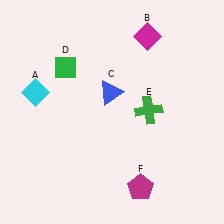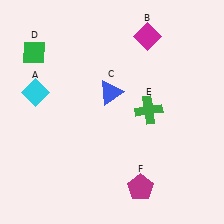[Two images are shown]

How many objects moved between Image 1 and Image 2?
1 object moved between the two images.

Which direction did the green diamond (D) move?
The green diamond (D) moved left.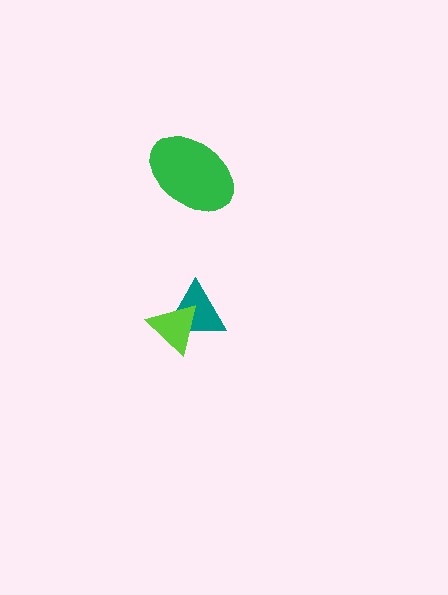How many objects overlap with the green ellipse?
0 objects overlap with the green ellipse.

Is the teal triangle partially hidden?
Yes, it is partially covered by another shape.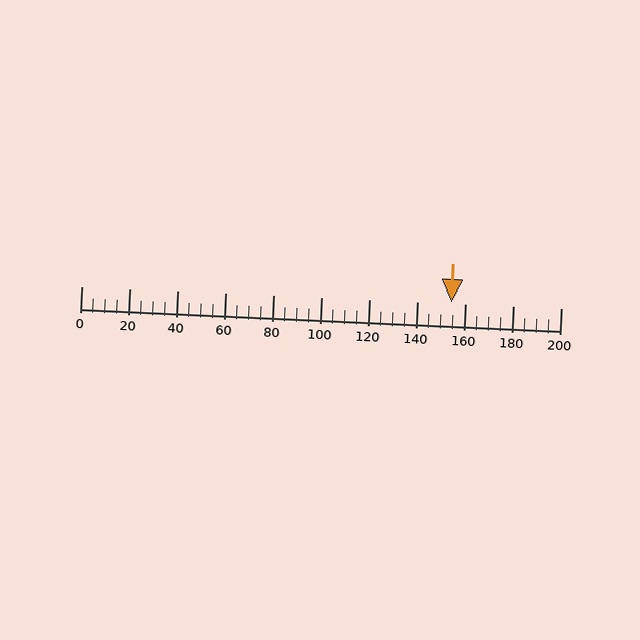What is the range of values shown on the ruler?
The ruler shows values from 0 to 200.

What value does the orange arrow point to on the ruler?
The orange arrow points to approximately 154.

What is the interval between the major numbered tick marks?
The major tick marks are spaced 20 units apart.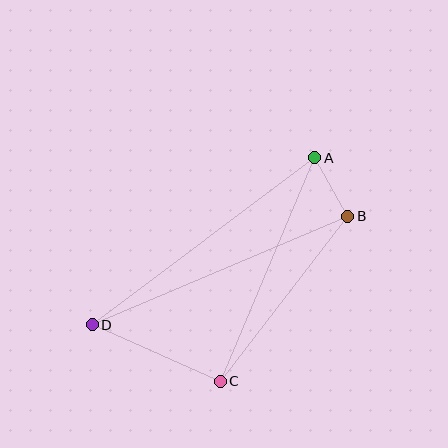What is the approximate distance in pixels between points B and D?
The distance between B and D is approximately 278 pixels.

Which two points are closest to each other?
Points A and B are closest to each other.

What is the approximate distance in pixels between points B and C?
The distance between B and C is approximately 208 pixels.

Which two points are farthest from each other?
Points A and D are farthest from each other.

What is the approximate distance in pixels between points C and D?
The distance between C and D is approximately 140 pixels.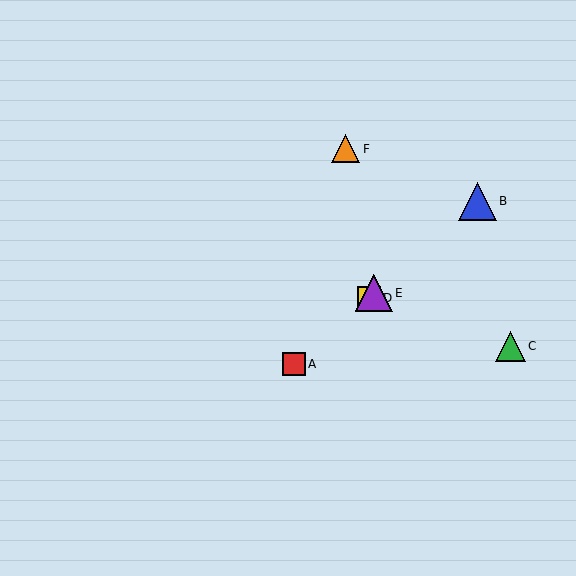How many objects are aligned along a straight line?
4 objects (A, B, D, E) are aligned along a straight line.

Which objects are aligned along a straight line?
Objects A, B, D, E are aligned along a straight line.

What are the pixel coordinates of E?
Object E is at (374, 293).